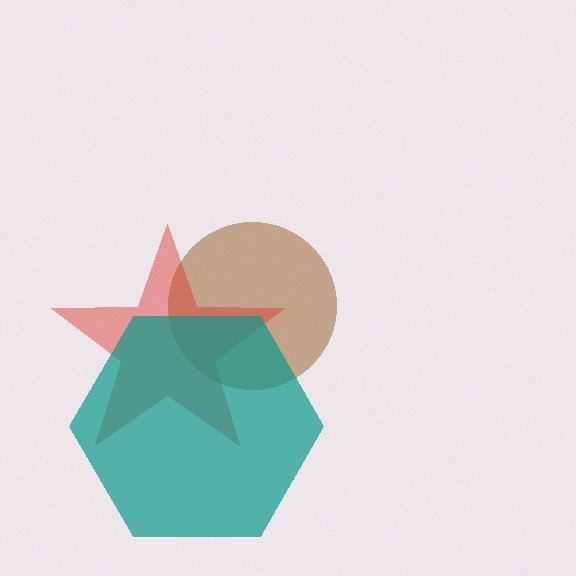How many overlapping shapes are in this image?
There are 3 overlapping shapes in the image.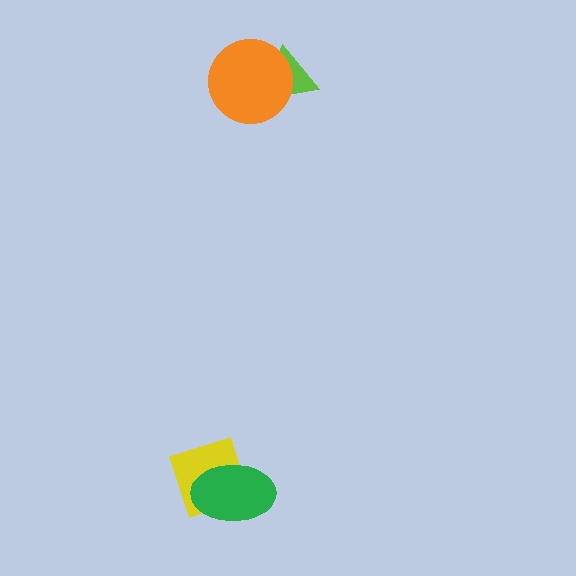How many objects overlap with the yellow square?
1 object overlaps with the yellow square.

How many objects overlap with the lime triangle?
1 object overlaps with the lime triangle.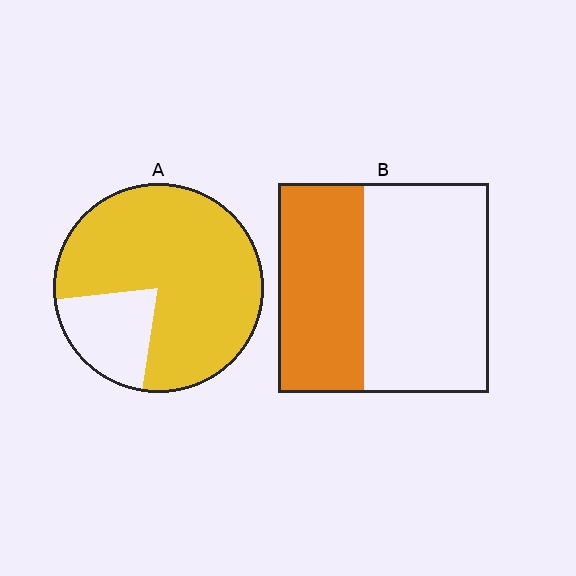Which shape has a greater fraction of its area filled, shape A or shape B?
Shape A.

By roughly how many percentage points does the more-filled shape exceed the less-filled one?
By roughly 40 percentage points (A over B).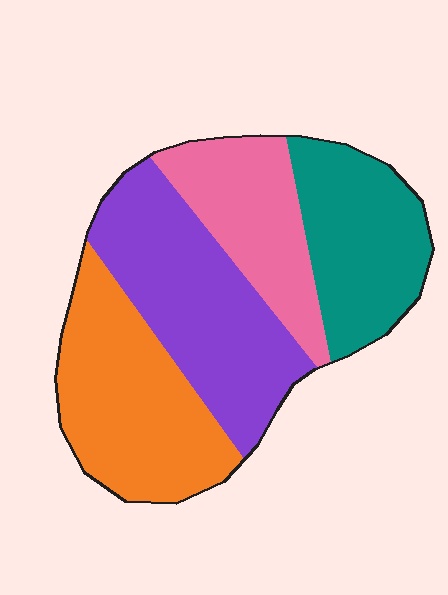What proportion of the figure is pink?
Pink covers about 20% of the figure.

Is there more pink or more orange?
Orange.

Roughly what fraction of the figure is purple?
Purple covers around 30% of the figure.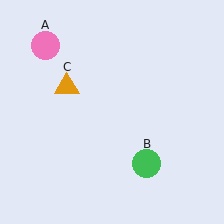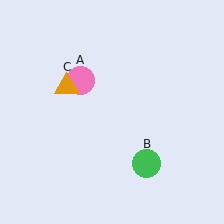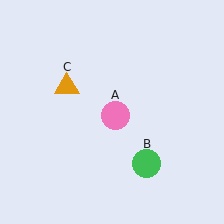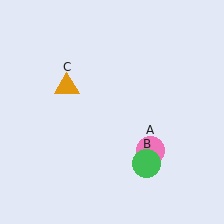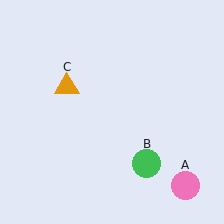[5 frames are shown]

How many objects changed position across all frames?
1 object changed position: pink circle (object A).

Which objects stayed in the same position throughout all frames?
Green circle (object B) and orange triangle (object C) remained stationary.